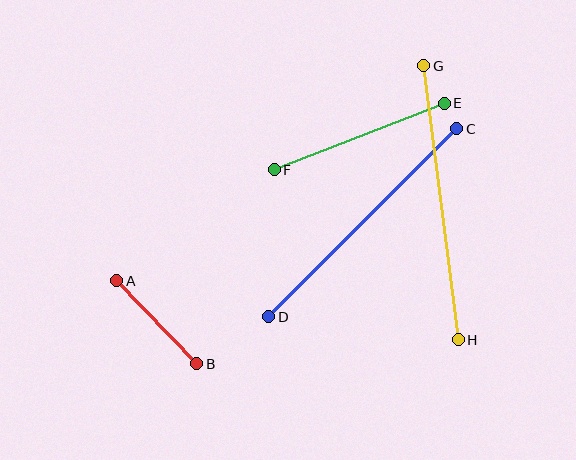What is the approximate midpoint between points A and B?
The midpoint is at approximately (157, 322) pixels.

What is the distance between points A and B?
The distance is approximately 115 pixels.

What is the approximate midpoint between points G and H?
The midpoint is at approximately (441, 203) pixels.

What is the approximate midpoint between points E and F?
The midpoint is at approximately (359, 136) pixels.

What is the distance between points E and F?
The distance is approximately 182 pixels.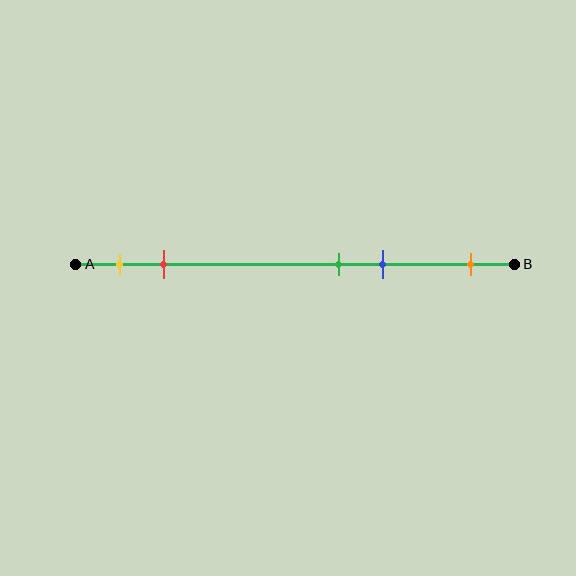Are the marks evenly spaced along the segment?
No, the marks are not evenly spaced.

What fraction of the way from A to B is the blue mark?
The blue mark is approximately 70% (0.7) of the way from A to B.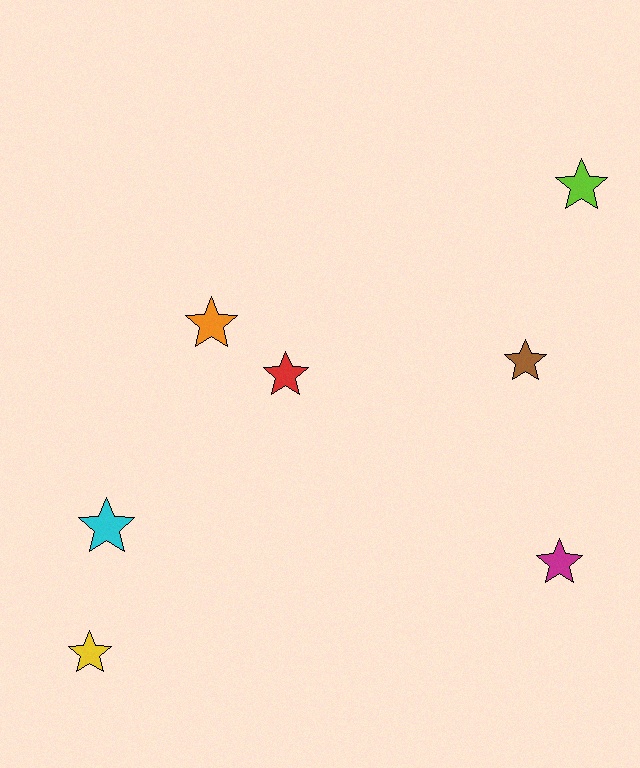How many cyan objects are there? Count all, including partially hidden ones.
There is 1 cyan object.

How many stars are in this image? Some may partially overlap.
There are 7 stars.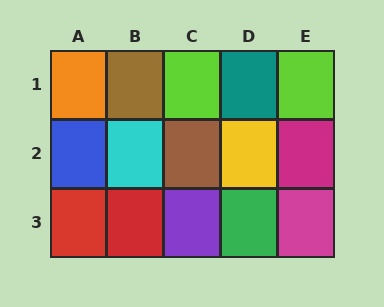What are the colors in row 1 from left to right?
Orange, brown, lime, teal, lime.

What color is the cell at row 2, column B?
Cyan.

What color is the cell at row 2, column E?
Magenta.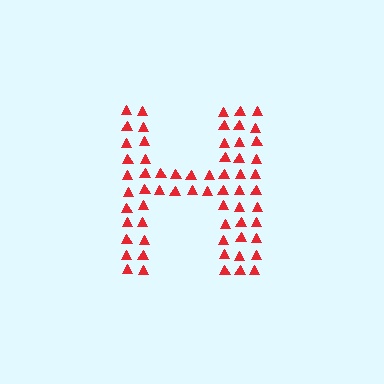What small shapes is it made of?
It is made of small triangles.